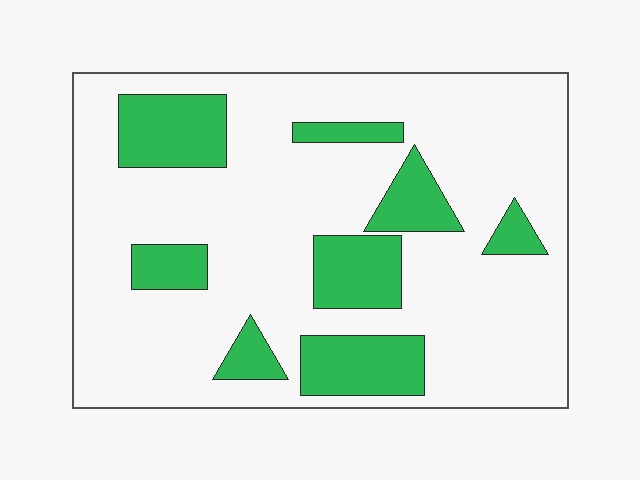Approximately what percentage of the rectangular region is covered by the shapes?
Approximately 20%.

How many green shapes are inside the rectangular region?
8.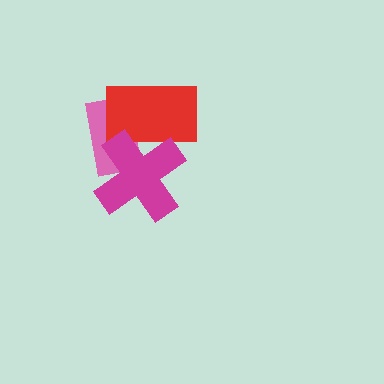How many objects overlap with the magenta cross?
2 objects overlap with the magenta cross.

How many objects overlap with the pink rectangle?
2 objects overlap with the pink rectangle.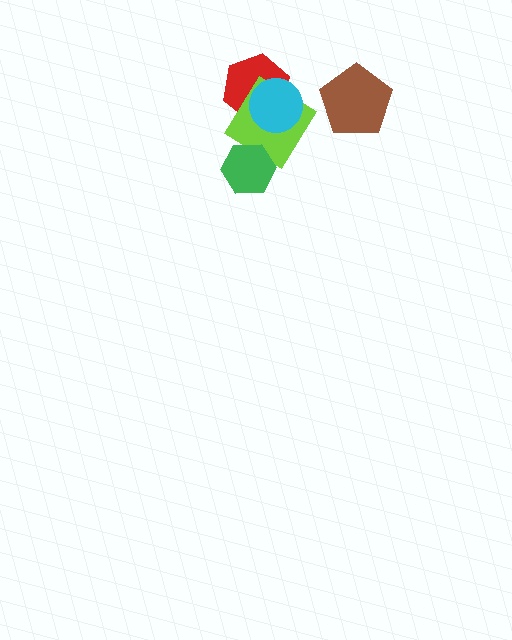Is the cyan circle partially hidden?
No, no other shape covers it.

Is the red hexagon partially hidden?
Yes, it is partially covered by another shape.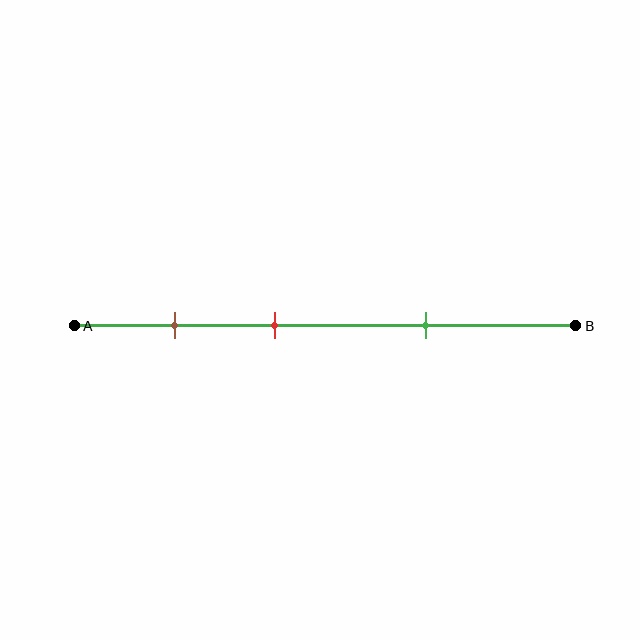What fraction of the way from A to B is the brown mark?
The brown mark is approximately 20% (0.2) of the way from A to B.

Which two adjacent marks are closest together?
The brown and red marks are the closest adjacent pair.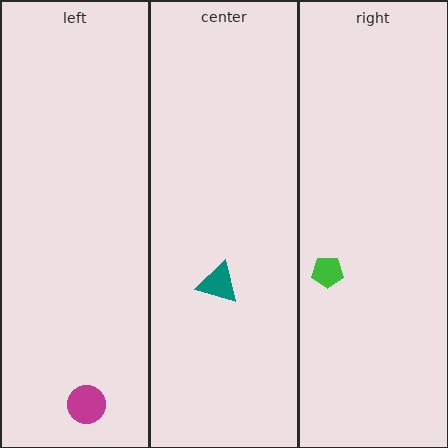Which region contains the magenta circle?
The left region.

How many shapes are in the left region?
1.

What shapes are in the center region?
The teal triangle.